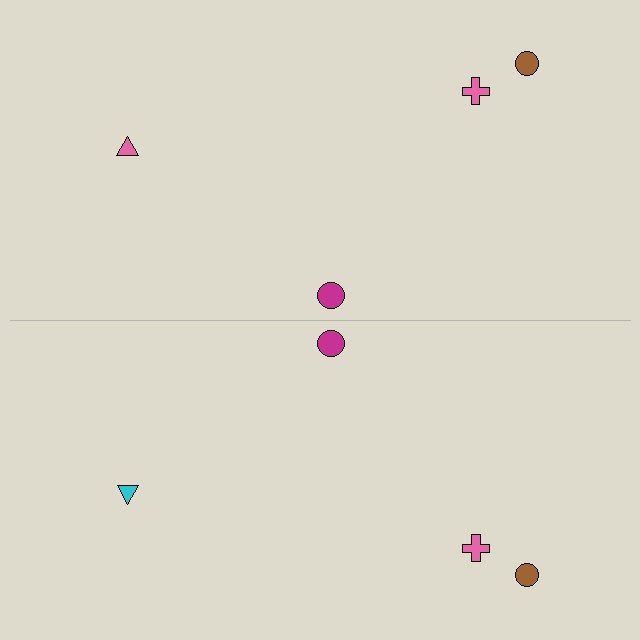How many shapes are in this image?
There are 8 shapes in this image.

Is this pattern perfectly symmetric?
No, the pattern is not perfectly symmetric. The cyan triangle on the bottom side breaks the symmetry — its mirror counterpart is pink.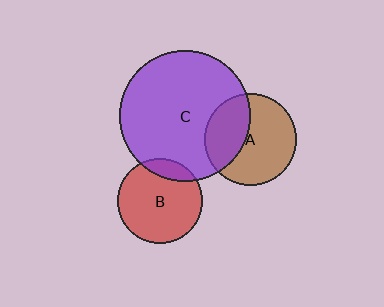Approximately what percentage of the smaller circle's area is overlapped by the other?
Approximately 35%.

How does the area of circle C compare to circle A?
Approximately 2.0 times.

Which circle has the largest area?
Circle C (purple).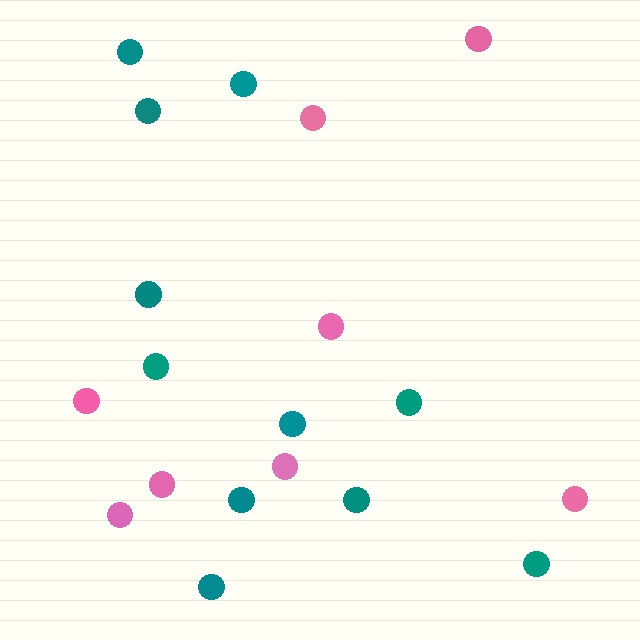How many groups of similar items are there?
There are 2 groups: one group of teal circles (11) and one group of pink circles (8).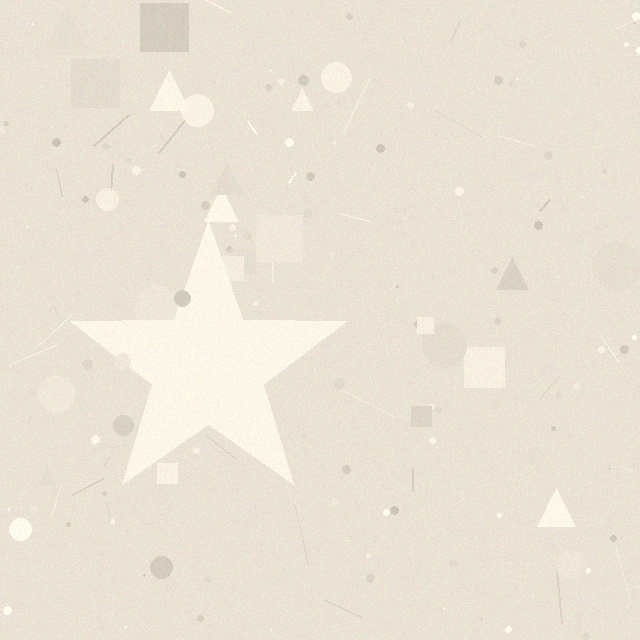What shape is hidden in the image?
A star is hidden in the image.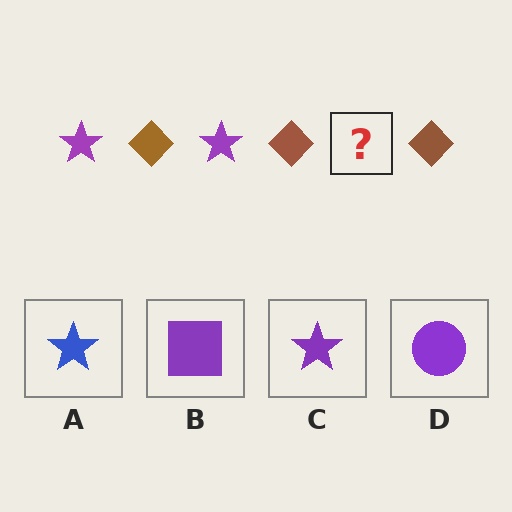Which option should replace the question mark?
Option C.